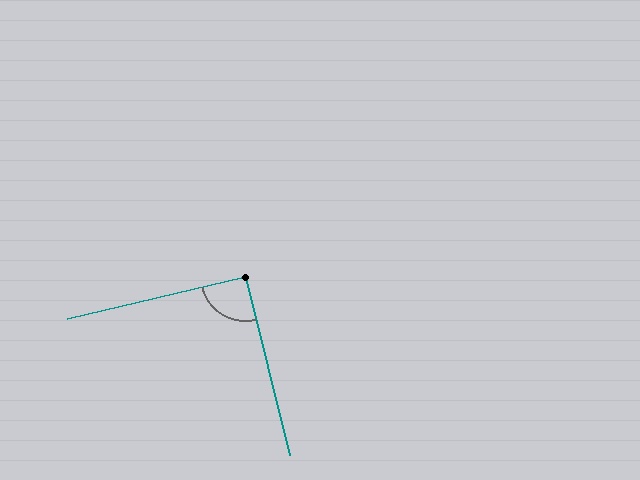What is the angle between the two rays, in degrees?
Approximately 90 degrees.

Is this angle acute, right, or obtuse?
It is approximately a right angle.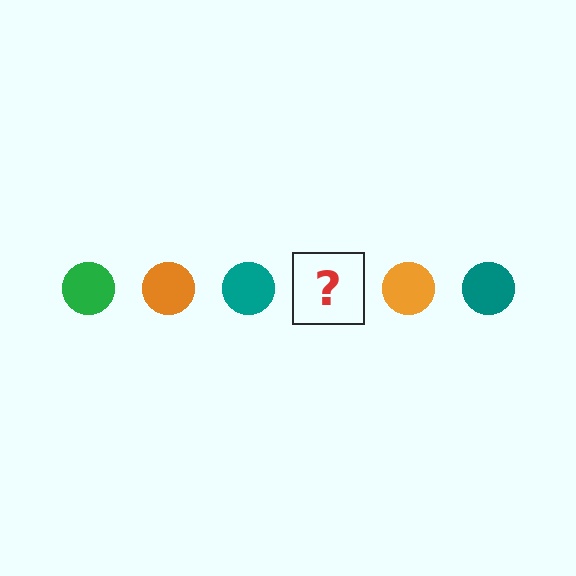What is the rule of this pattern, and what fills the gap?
The rule is that the pattern cycles through green, orange, teal circles. The gap should be filled with a green circle.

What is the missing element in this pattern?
The missing element is a green circle.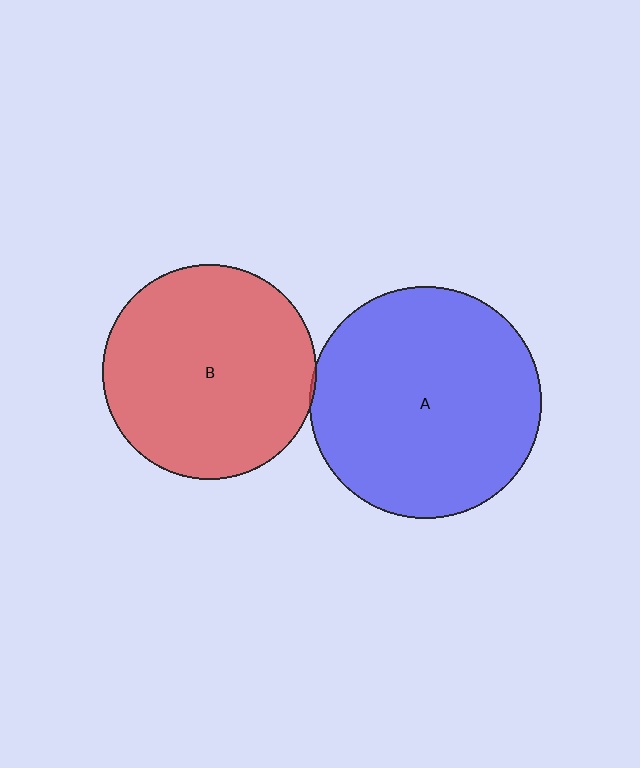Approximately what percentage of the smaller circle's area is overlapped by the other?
Approximately 5%.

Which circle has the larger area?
Circle A (blue).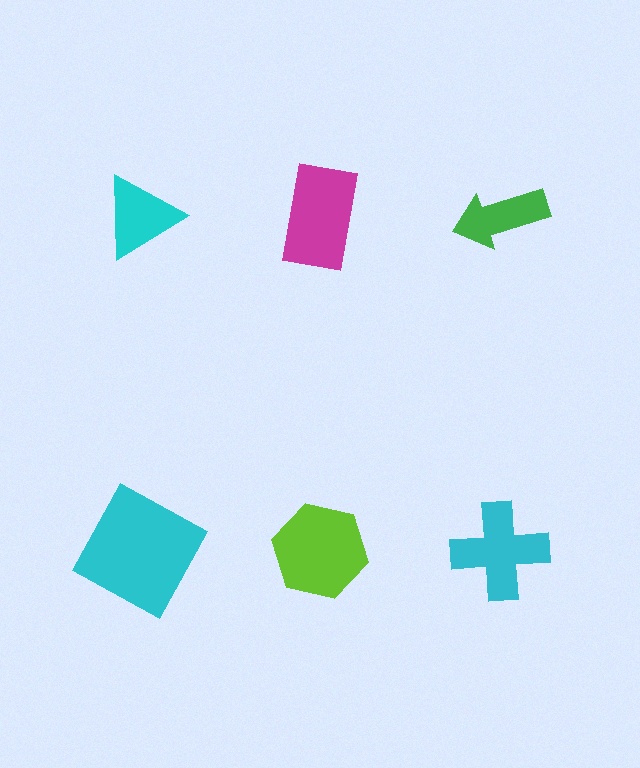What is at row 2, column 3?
A cyan cross.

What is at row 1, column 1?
A cyan triangle.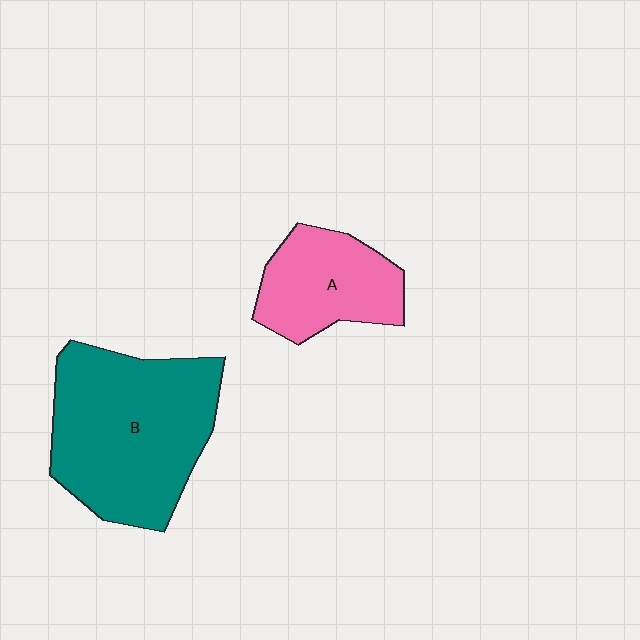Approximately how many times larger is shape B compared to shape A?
Approximately 1.9 times.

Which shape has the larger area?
Shape B (teal).